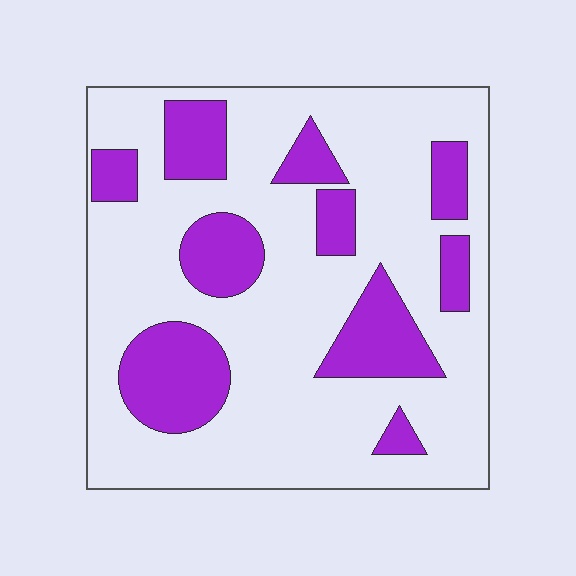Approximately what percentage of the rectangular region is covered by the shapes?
Approximately 25%.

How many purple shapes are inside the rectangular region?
10.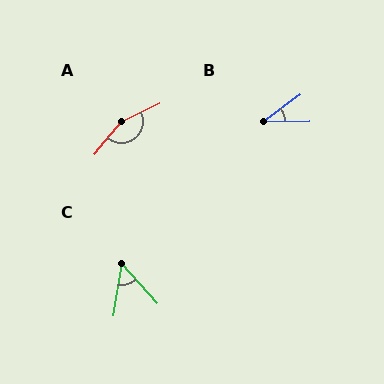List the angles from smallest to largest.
B (36°), C (51°), A (154°).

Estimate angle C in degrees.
Approximately 51 degrees.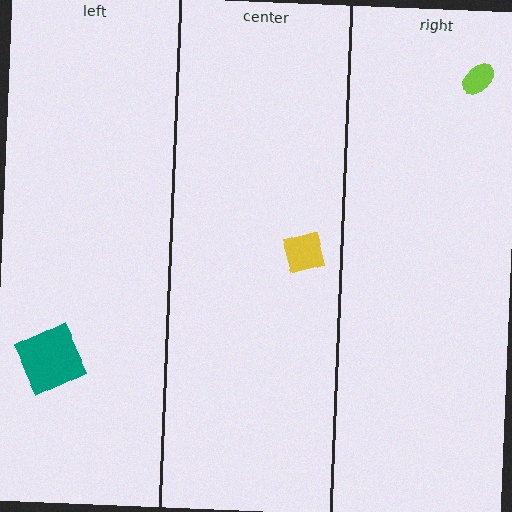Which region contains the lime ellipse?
The right region.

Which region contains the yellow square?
The center region.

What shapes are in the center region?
The yellow square.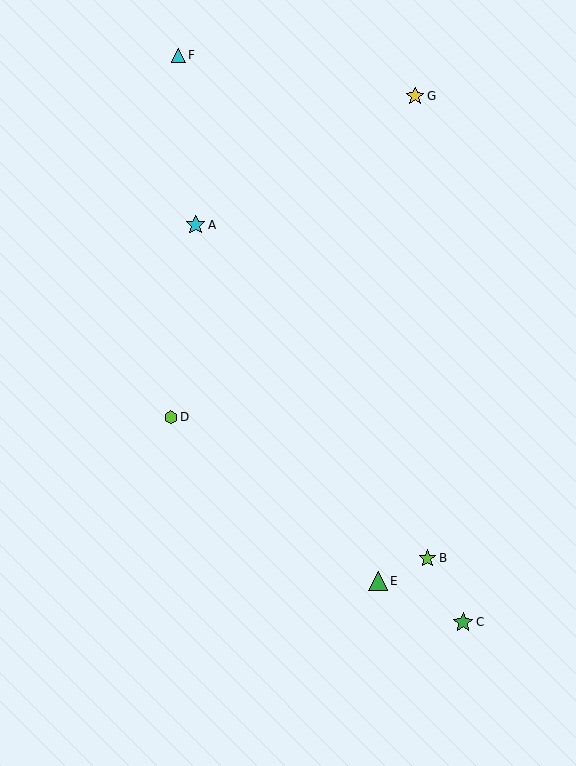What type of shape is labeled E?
Shape E is a green triangle.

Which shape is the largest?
The cyan star (labeled A) is the largest.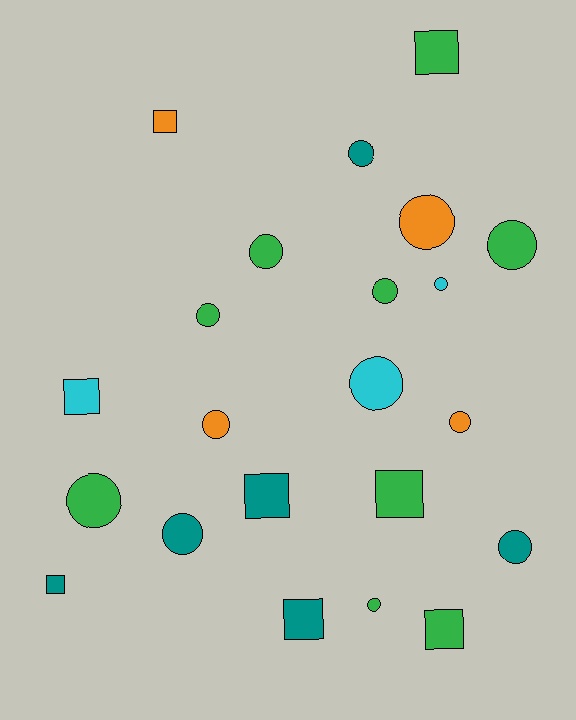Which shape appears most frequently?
Circle, with 14 objects.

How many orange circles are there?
There are 3 orange circles.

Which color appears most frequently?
Green, with 9 objects.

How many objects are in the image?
There are 22 objects.